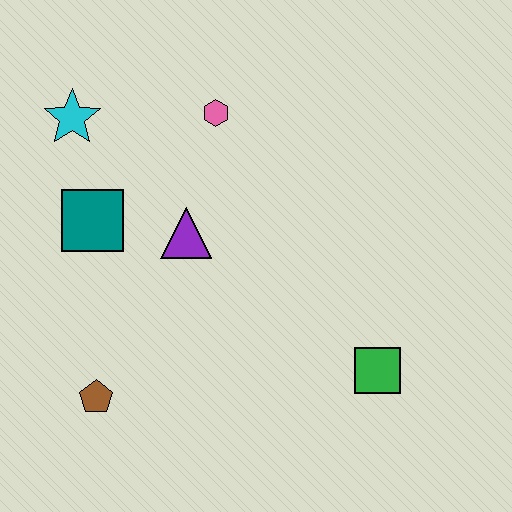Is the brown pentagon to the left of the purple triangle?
Yes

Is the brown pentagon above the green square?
No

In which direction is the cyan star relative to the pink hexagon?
The cyan star is to the left of the pink hexagon.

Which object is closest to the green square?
The purple triangle is closest to the green square.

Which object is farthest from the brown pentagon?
The pink hexagon is farthest from the brown pentagon.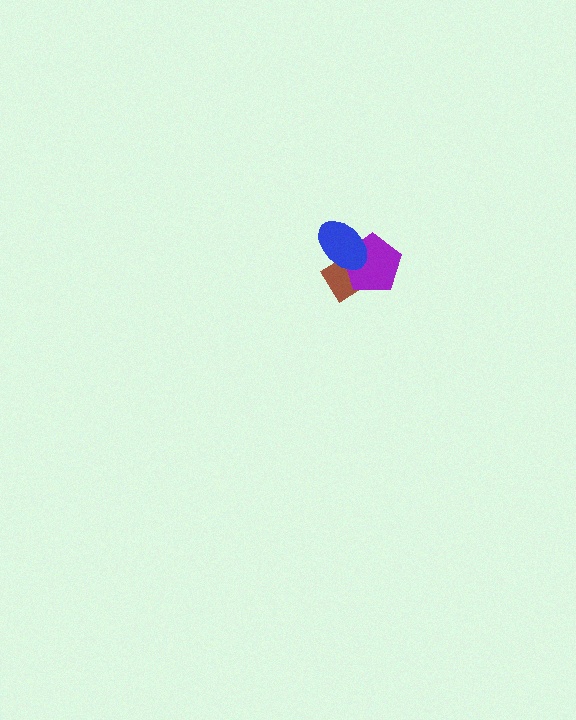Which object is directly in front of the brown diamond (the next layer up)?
The purple pentagon is directly in front of the brown diamond.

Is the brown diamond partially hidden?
Yes, it is partially covered by another shape.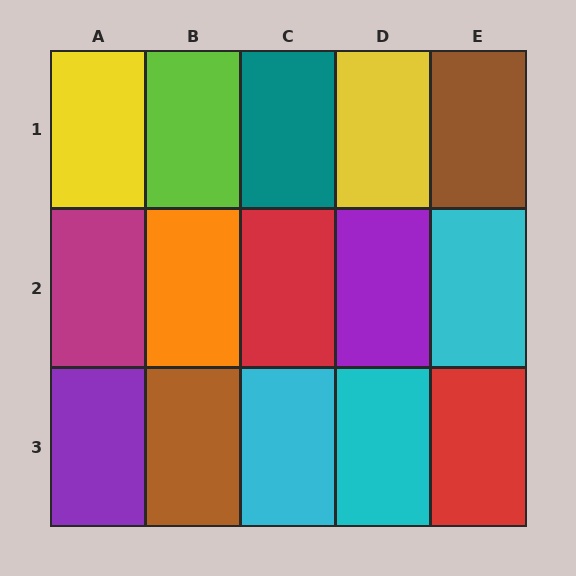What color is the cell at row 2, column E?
Cyan.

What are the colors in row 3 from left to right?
Purple, brown, cyan, cyan, red.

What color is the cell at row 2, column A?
Magenta.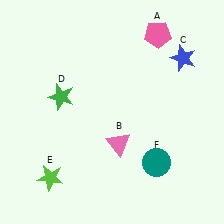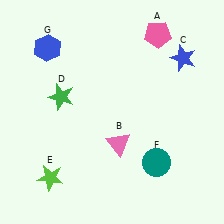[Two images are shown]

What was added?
A blue hexagon (G) was added in Image 2.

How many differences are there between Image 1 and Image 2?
There is 1 difference between the two images.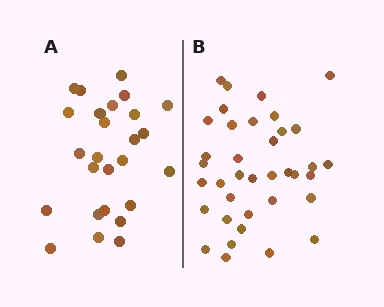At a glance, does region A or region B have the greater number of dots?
Region B (the right region) has more dots.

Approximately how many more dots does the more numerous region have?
Region B has roughly 12 or so more dots than region A.